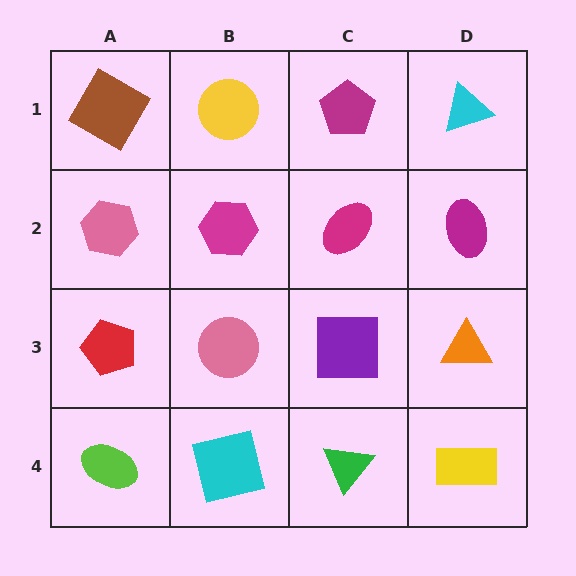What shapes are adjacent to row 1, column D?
A magenta ellipse (row 2, column D), a magenta pentagon (row 1, column C).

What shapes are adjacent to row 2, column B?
A yellow circle (row 1, column B), a pink circle (row 3, column B), a pink hexagon (row 2, column A), a magenta ellipse (row 2, column C).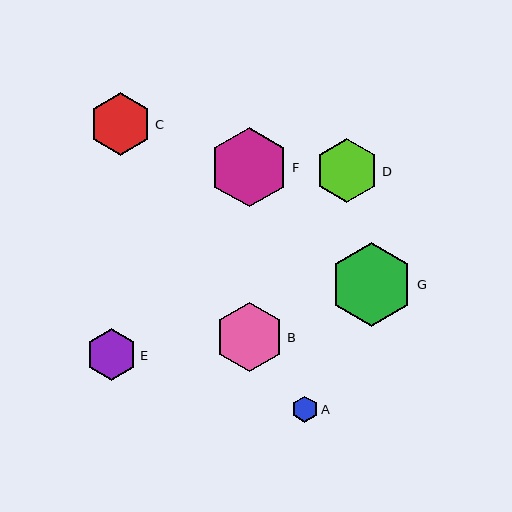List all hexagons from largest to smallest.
From largest to smallest: G, F, B, D, C, E, A.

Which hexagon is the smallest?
Hexagon A is the smallest with a size of approximately 26 pixels.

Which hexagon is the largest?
Hexagon G is the largest with a size of approximately 84 pixels.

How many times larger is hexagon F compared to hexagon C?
Hexagon F is approximately 1.3 times the size of hexagon C.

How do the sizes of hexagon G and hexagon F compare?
Hexagon G and hexagon F are approximately the same size.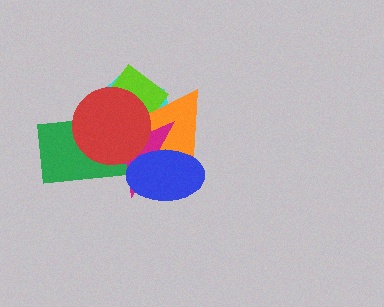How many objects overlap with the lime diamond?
5 objects overlap with the lime diamond.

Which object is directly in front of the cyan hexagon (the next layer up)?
The lime diamond is directly in front of the cyan hexagon.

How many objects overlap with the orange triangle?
6 objects overlap with the orange triangle.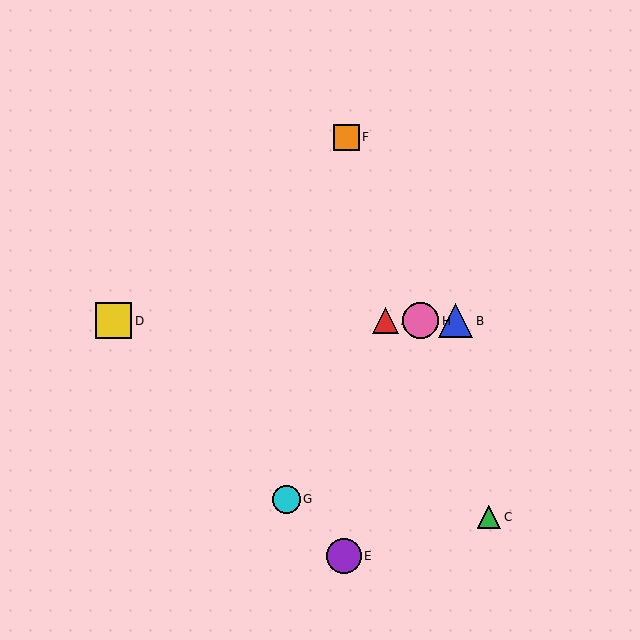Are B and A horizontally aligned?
Yes, both are at y≈321.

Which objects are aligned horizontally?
Objects A, B, D, H are aligned horizontally.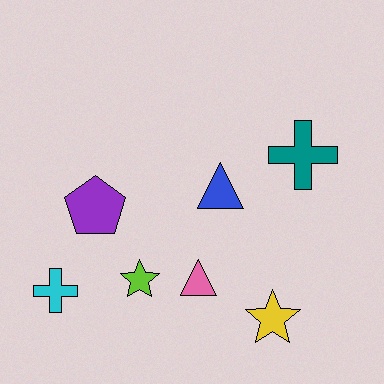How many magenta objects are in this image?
There are no magenta objects.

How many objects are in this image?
There are 7 objects.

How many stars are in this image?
There are 2 stars.